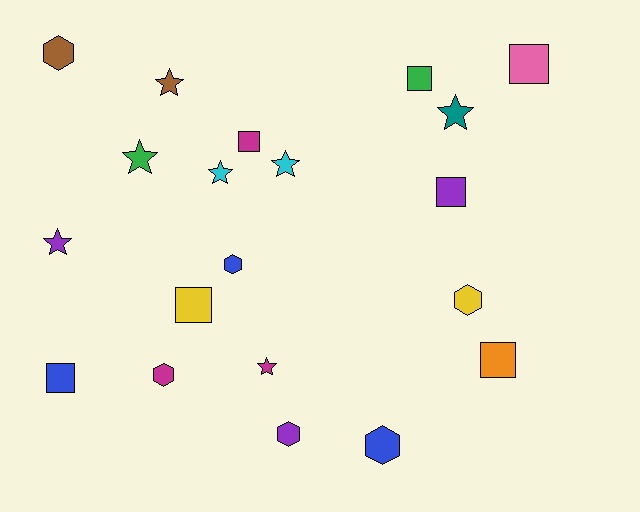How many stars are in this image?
There are 7 stars.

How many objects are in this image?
There are 20 objects.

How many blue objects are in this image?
There are 3 blue objects.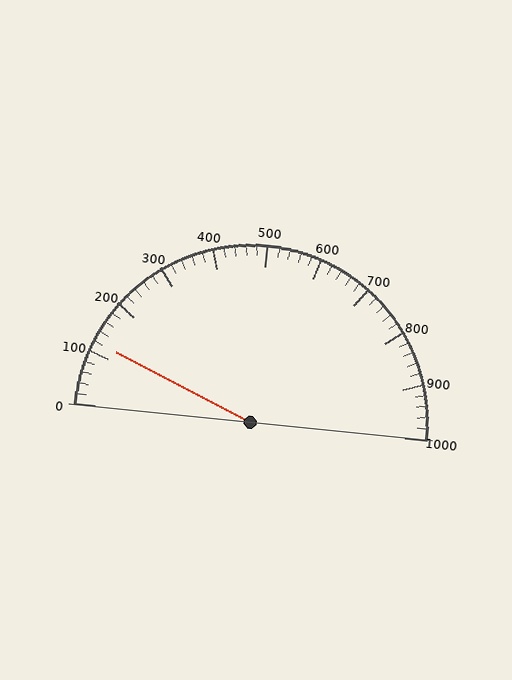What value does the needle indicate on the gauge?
The needle indicates approximately 120.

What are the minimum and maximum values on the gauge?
The gauge ranges from 0 to 1000.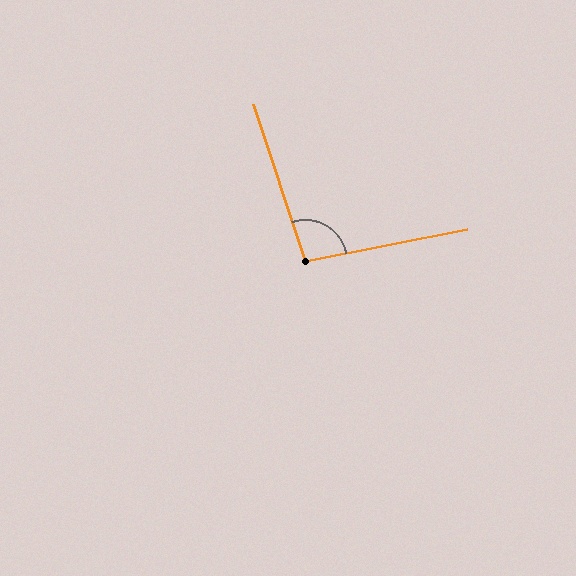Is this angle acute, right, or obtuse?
It is obtuse.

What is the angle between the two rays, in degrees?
Approximately 97 degrees.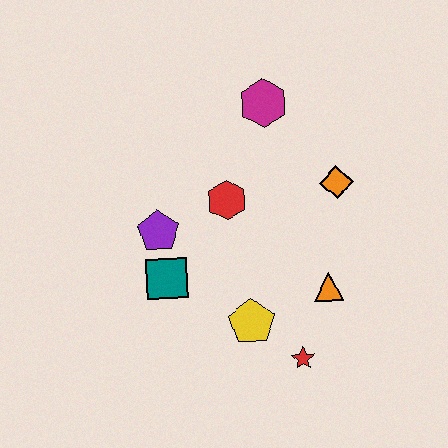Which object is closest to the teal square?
The purple pentagon is closest to the teal square.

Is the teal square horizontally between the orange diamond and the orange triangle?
No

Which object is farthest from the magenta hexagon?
The red star is farthest from the magenta hexagon.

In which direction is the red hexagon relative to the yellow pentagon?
The red hexagon is above the yellow pentagon.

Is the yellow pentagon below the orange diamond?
Yes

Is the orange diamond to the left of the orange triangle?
No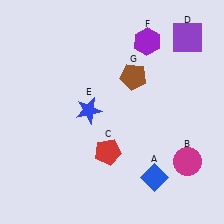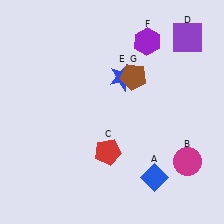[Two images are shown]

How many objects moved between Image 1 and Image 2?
1 object moved between the two images.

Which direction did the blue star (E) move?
The blue star (E) moved right.